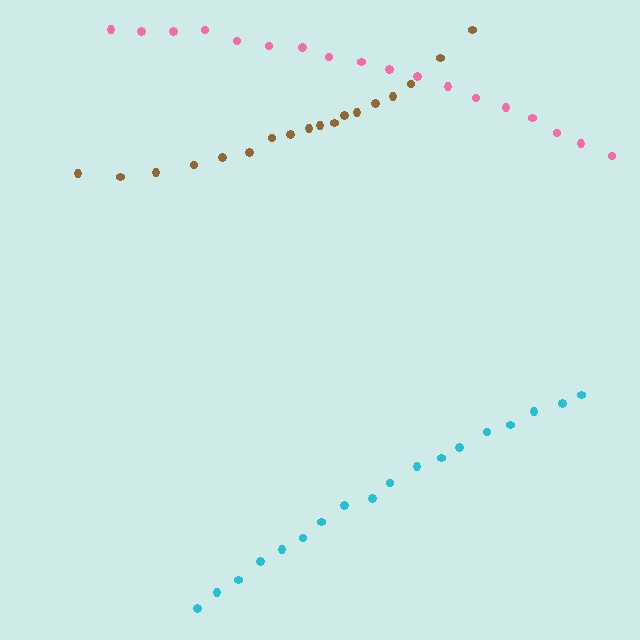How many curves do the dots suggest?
There are 3 distinct paths.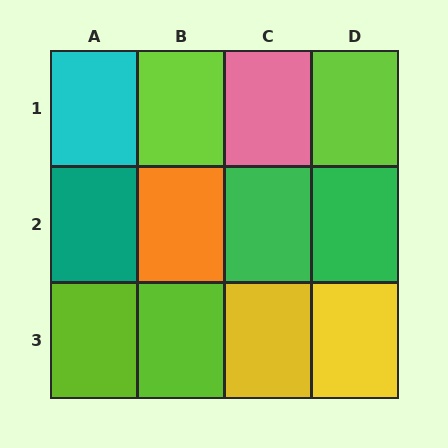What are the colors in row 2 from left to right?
Teal, orange, green, green.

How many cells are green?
2 cells are green.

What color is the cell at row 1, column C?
Pink.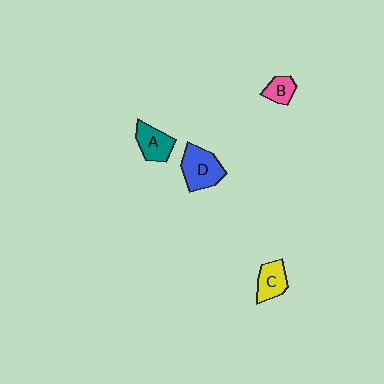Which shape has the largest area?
Shape D (blue).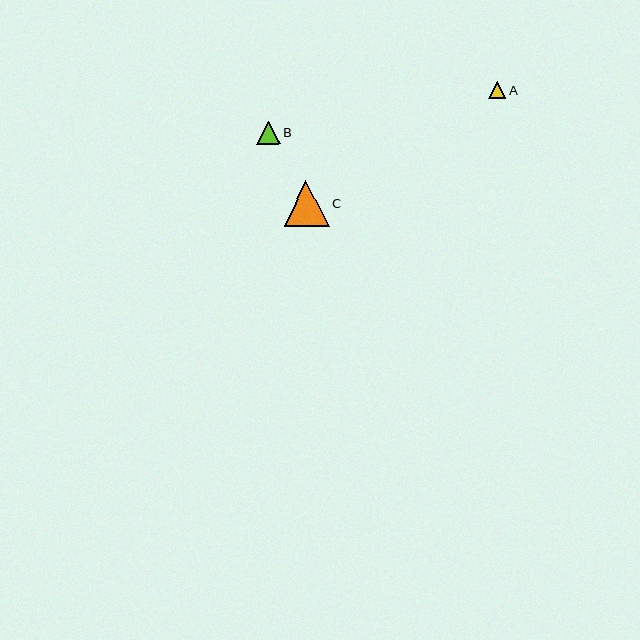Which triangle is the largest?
Triangle C is the largest with a size of approximately 45 pixels.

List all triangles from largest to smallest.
From largest to smallest: C, B, A.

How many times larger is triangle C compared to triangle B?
Triangle C is approximately 1.9 times the size of triangle B.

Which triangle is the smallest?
Triangle A is the smallest with a size of approximately 17 pixels.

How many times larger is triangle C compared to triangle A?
Triangle C is approximately 2.6 times the size of triangle A.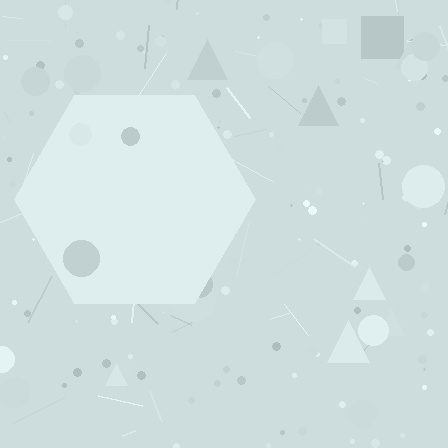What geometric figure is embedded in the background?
A hexagon is embedded in the background.